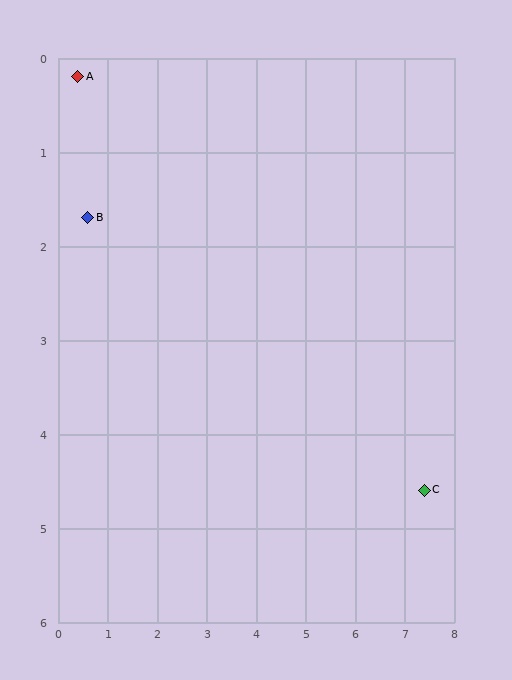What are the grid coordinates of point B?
Point B is at approximately (0.6, 1.7).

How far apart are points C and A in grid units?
Points C and A are about 8.3 grid units apart.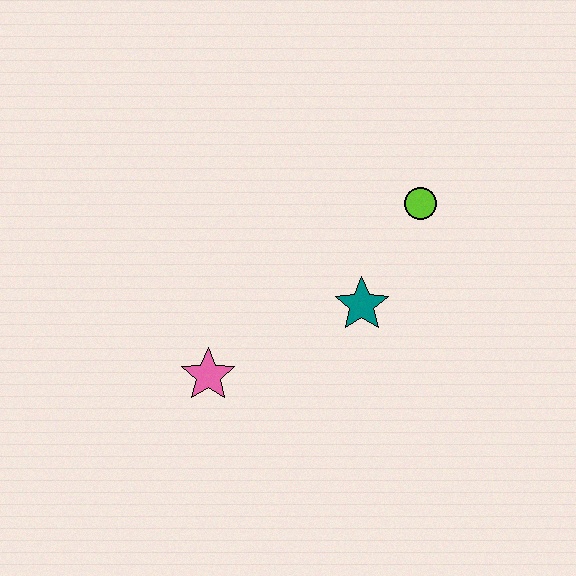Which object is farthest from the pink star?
The lime circle is farthest from the pink star.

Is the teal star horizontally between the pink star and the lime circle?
Yes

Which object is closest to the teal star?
The lime circle is closest to the teal star.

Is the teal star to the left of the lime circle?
Yes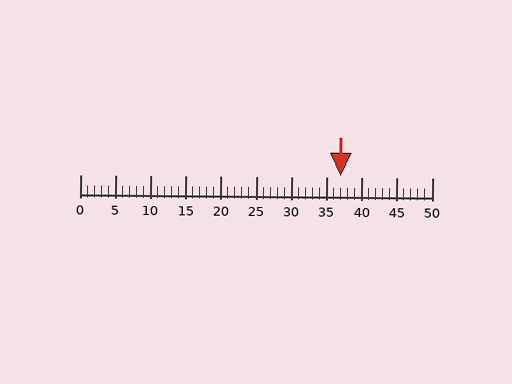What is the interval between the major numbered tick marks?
The major tick marks are spaced 5 units apart.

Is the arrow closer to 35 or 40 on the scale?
The arrow is closer to 35.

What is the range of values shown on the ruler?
The ruler shows values from 0 to 50.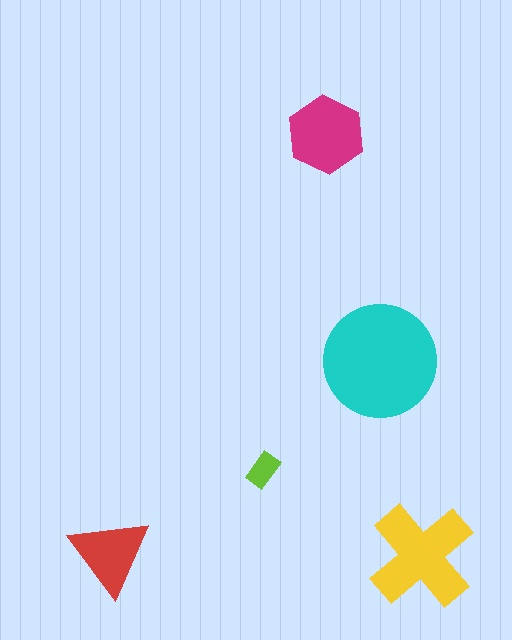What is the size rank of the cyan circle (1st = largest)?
1st.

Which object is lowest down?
The yellow cross is bottommost.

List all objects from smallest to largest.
The lime rectangle, the red triangle, the magenta hexagon, the yellow cross, the cyan circle.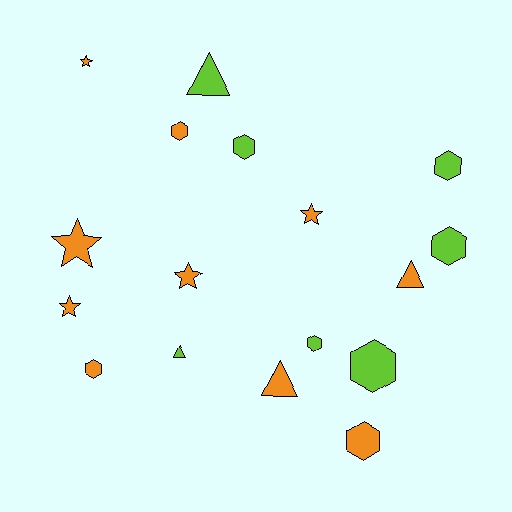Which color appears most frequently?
Orange, with 10 objects.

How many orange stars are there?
There are 5 orange stars.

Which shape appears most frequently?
Hexagon, with 8 objects.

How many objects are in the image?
There are 17 objects.